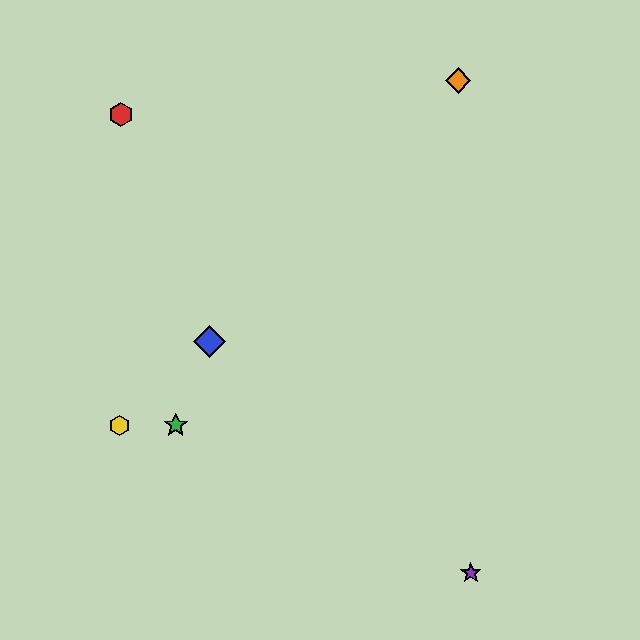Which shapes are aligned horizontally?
The green star, the yellow hexagon are aligned horizontally.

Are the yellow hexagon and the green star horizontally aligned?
Yes, both are at y≈425.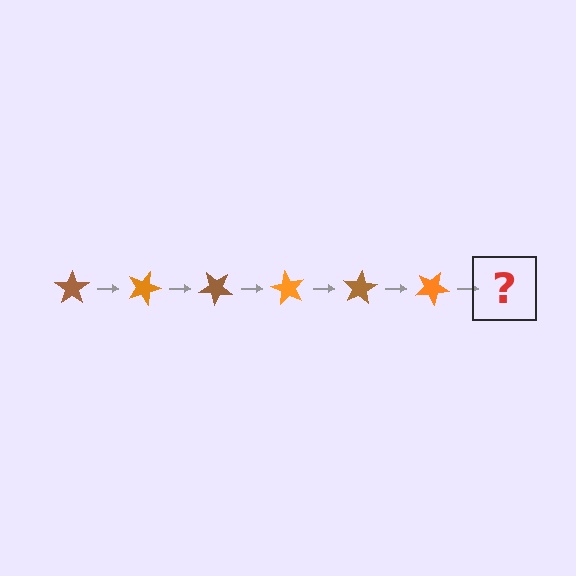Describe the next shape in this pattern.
It should be a brown star, rotated 120 degrees from the start.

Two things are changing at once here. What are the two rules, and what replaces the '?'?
The two rules are that it rotates 20 degrees each step and the color cycles through brown and orange. The '?' should be a brown star, rotated 120 degrees from the start.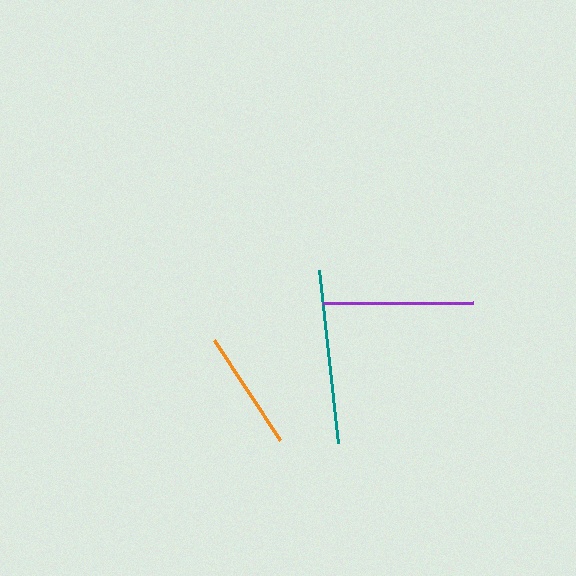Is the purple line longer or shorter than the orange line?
The purple line is longer than the orange line.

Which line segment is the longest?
The teal line is the longest at approximately 174 pixels.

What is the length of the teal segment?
The teal segment is approximately 174 pixels long.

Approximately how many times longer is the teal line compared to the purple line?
The teal line is approximately 1.2 times the length of the purple line.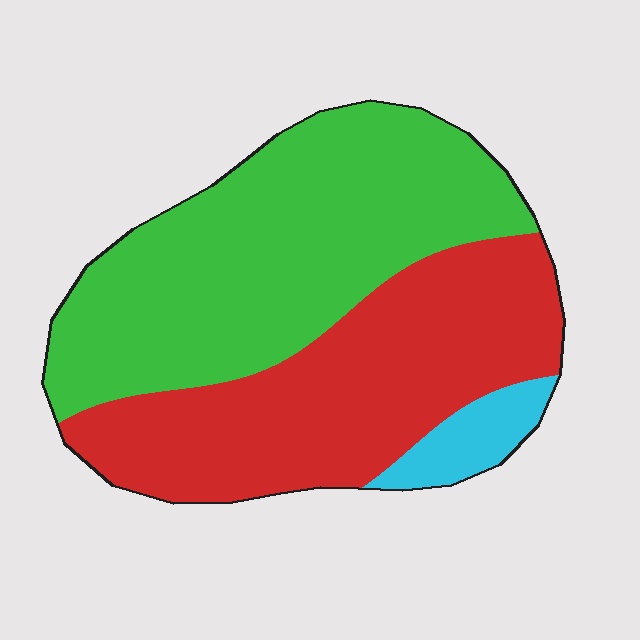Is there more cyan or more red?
Red.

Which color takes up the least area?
Cyan, at roughly 5%.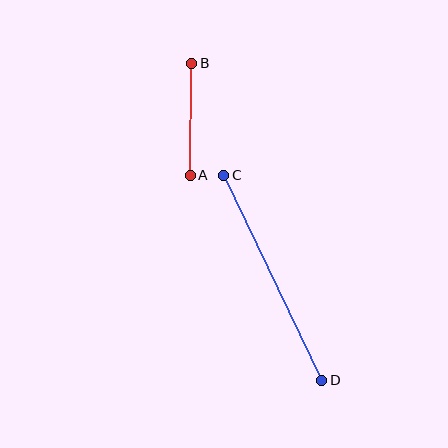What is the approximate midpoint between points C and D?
The midpoint is at approximately (273, 278) pixels.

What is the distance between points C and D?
The distance is approximately 227 pixels.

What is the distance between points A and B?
The distance is approximately 112 pixels.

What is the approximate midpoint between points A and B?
The midpoint is at approximately (191, 119) pixels.